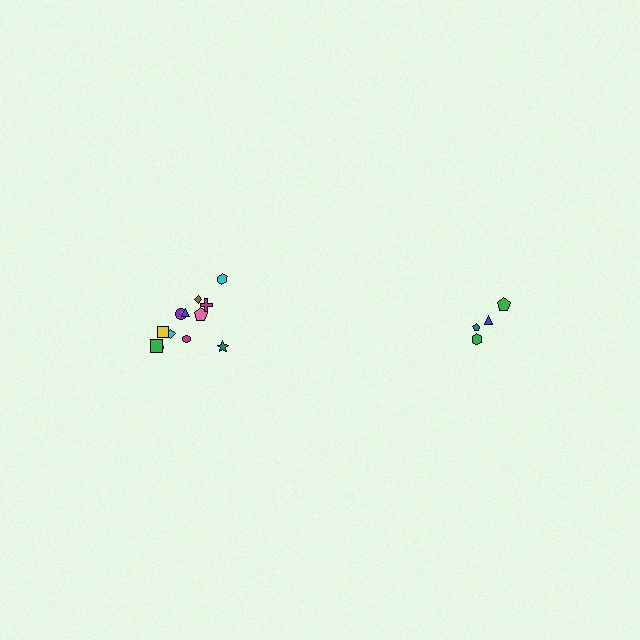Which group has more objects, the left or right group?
The left group.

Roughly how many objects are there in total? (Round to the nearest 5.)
Roughly 15 objects in total.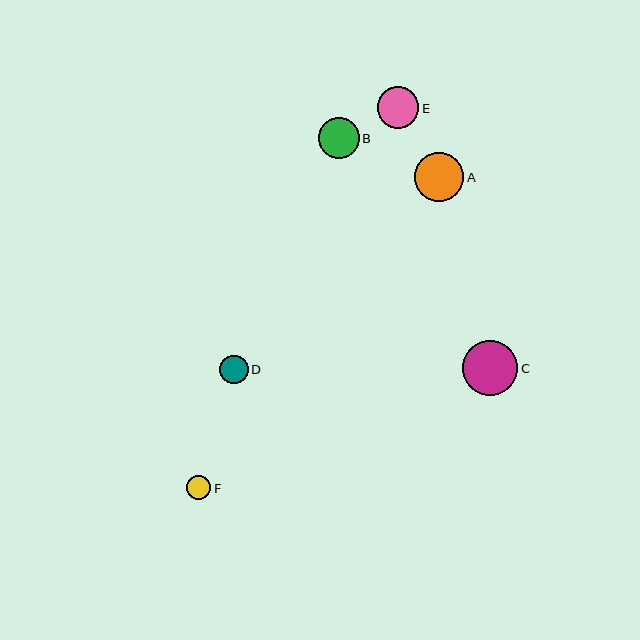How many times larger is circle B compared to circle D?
Circle B is approximately 1.4 times the size of circle D.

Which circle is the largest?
Circle C is the largest with a size of approximately 55 pixels.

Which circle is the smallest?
Circle F is the smallest with a size of approximately 24 pixels.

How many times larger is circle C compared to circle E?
Circle C is approximately 1.3 times the size of circle E.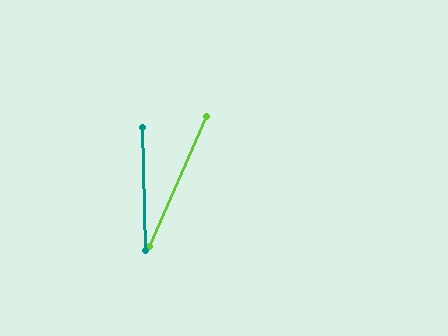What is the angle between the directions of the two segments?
Approximately 25 degrees.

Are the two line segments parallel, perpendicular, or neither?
Neither parallel nor perpendicular — they differ by about 25°.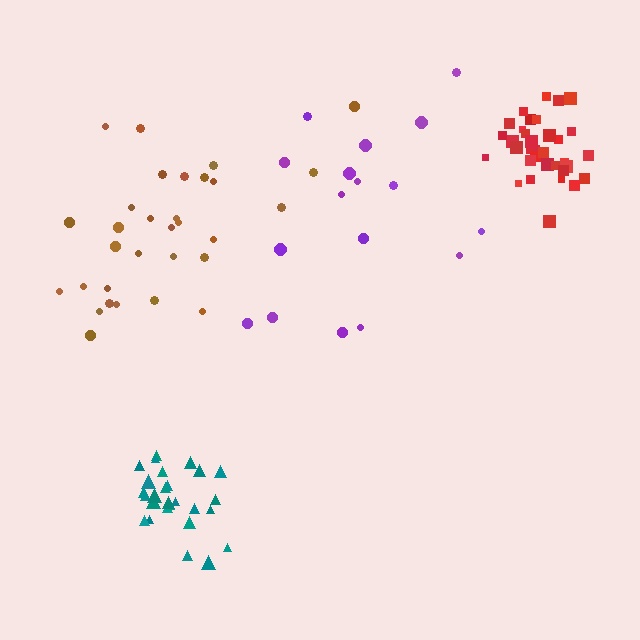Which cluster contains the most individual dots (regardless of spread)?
Red (34).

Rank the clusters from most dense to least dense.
red, teal, brown, purple.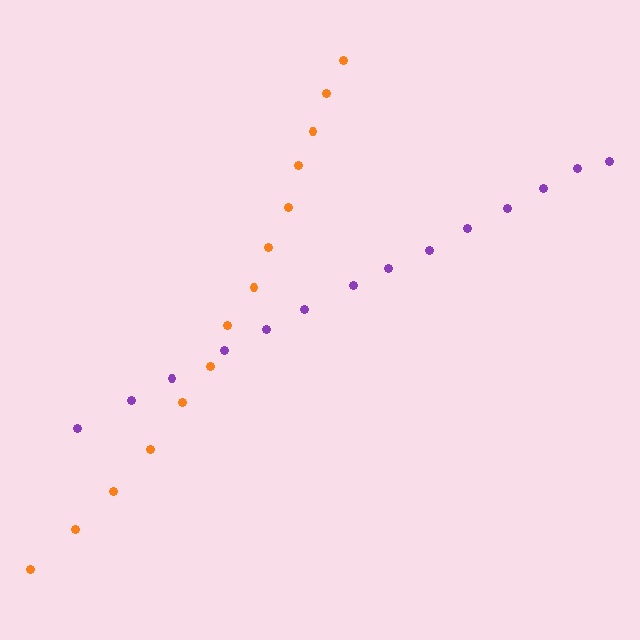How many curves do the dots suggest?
There are 2 distinct paths.